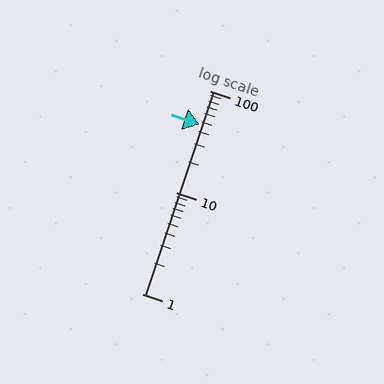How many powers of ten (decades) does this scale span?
The scale spans 2 decades, from 1 to 100.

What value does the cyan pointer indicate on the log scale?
The pointer indicates approximately 47.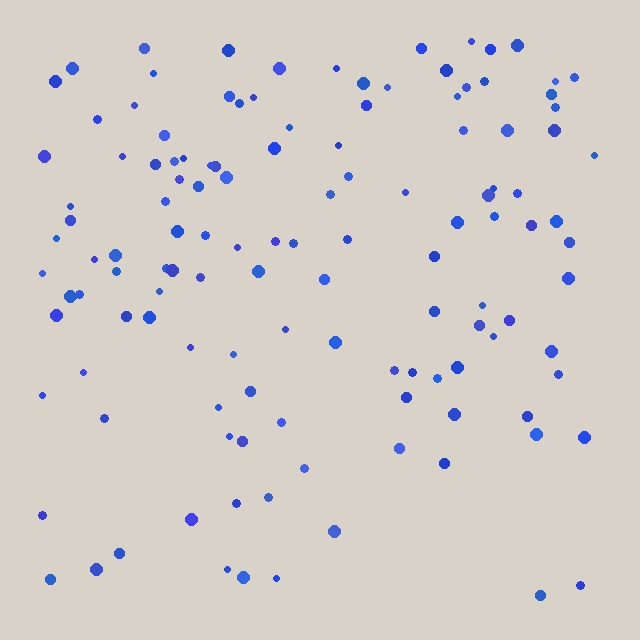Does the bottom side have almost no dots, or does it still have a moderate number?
Still a moderate number, just noticeably fewer than the top.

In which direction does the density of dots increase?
From bottom to top, with the top side densest.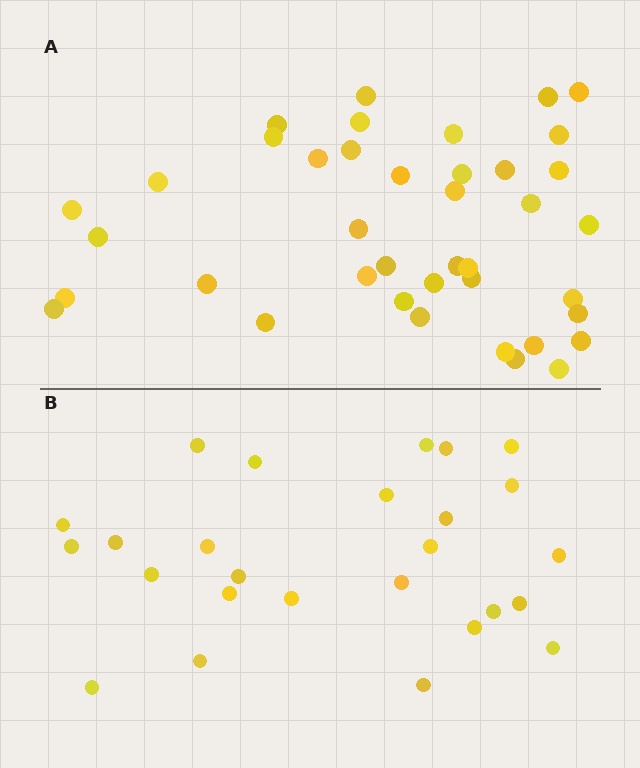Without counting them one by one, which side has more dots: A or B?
Region A (the top region) has more dots.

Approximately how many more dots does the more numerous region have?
Region A has approximately 15 more dots than region B.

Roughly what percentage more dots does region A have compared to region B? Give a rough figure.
About 55% more.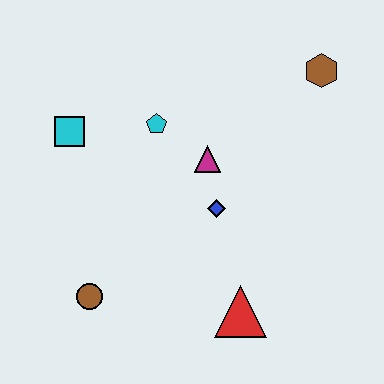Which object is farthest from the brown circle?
The brown hexagon is farthest from the brown circle.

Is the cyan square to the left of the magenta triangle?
Yes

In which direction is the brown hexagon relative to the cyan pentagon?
The brown hexagon is to the right of the cyan pentagon.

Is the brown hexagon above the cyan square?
Yes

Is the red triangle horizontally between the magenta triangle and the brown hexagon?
Yes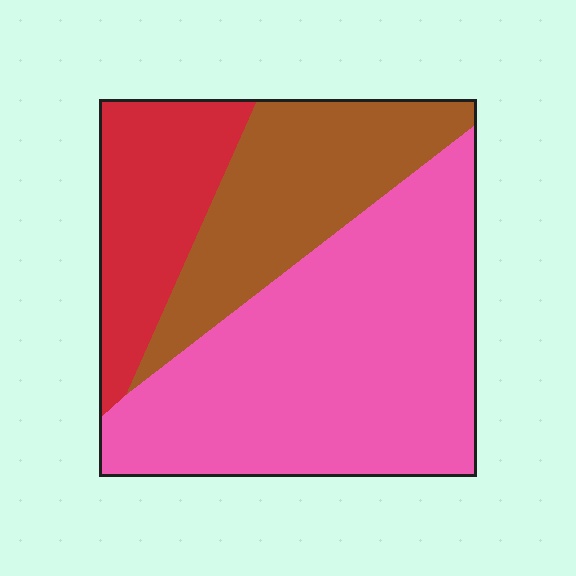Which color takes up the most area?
Pink, at roughly 55%.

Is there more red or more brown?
Brown.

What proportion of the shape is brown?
Brown takes up between a sixth and a third of the shape.